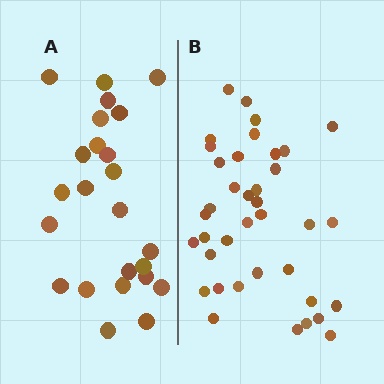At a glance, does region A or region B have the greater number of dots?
Region B (the right region) has more dots.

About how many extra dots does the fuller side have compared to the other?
Region B has approximately 15 more dots than region A.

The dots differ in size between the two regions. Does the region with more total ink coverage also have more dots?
No. Region A has more total ink coverage because its dots are larger, but region B actually contains more individual dots. Total area can be misleading — the number of items is what matters here.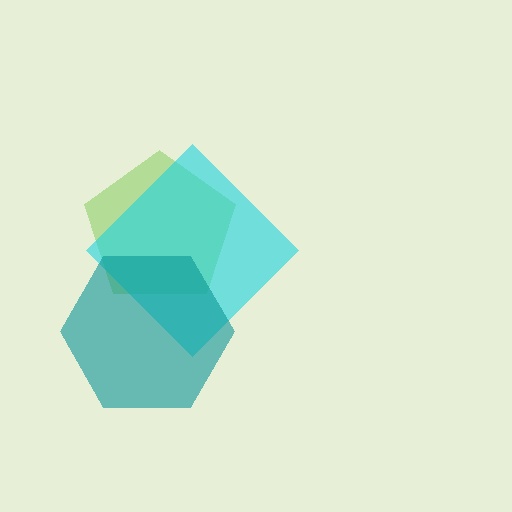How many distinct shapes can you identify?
There are 3 distinct shapes: a lime pentagon, a cyan diamond, a teal hexagon.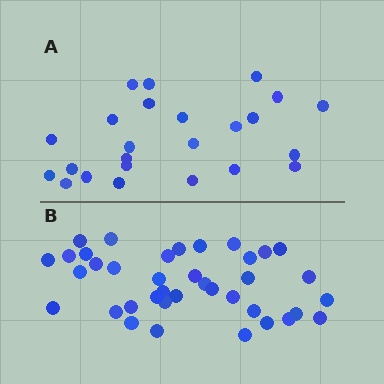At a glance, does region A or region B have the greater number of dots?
Region B (the bottom region) has more dots.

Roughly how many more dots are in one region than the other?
Region B has approximately 15 more dots than region A.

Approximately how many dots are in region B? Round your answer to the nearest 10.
About 40 dots. (The exact count is 38, which rounds to 40.)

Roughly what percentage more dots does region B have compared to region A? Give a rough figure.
About 60% more.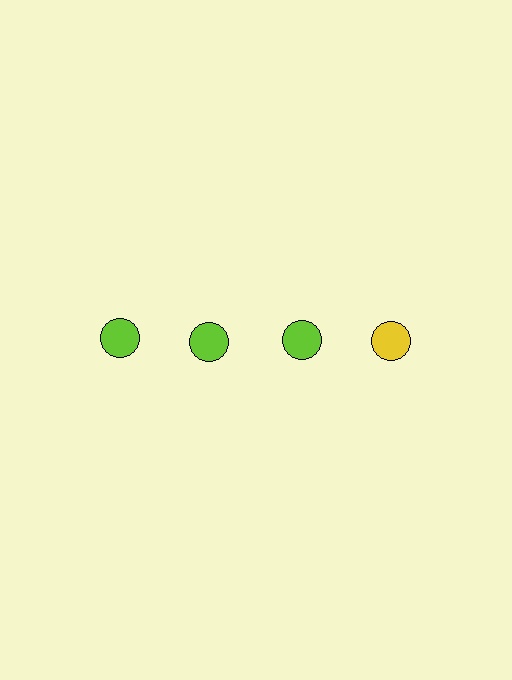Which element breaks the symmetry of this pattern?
The yellow circle in the top row, second from right column breaks the symmetry. All other shapes are lime circles.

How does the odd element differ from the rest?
It has a different color: yellow instead of lime.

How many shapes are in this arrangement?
There are 4 shapes arranged in a grid pattern.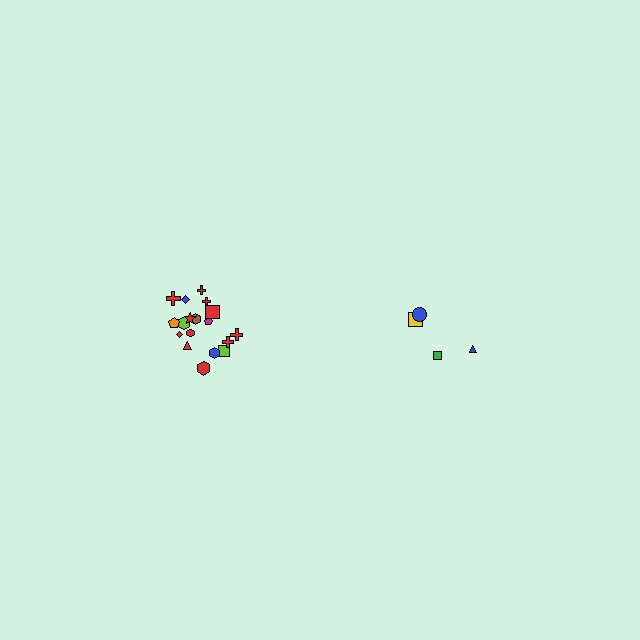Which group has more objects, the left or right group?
The left group.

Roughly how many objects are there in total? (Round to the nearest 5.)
Roughly 20 objects in total.